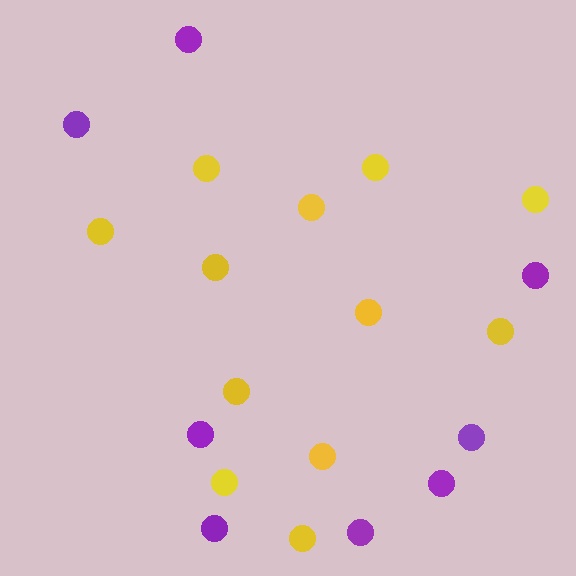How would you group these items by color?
There are 2 groups: one group of yellow circles (12) and one group of purple circles (8).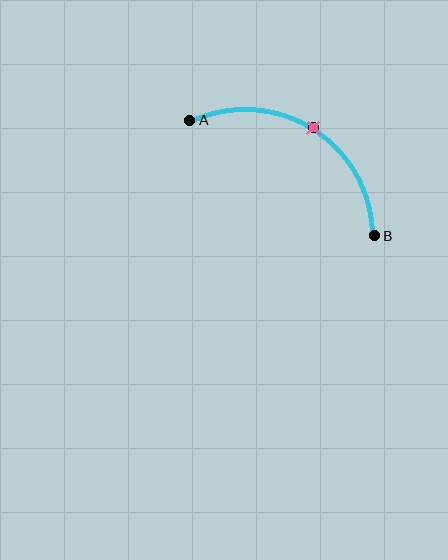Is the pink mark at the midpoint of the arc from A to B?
Yes. The pink mark lies on the arc at equal arc-length from both A and B — it is the arc midpoint.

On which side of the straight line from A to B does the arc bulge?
The arc bulges above the straight line connecting A and B.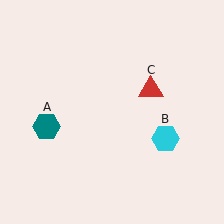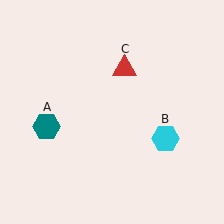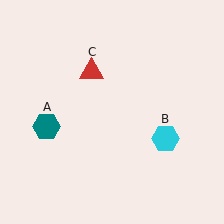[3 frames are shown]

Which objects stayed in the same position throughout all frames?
Teal hexagon (object A) and cyan hexagon (object B) remained stationary.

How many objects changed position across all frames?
1 object changed position: red triangle (object C).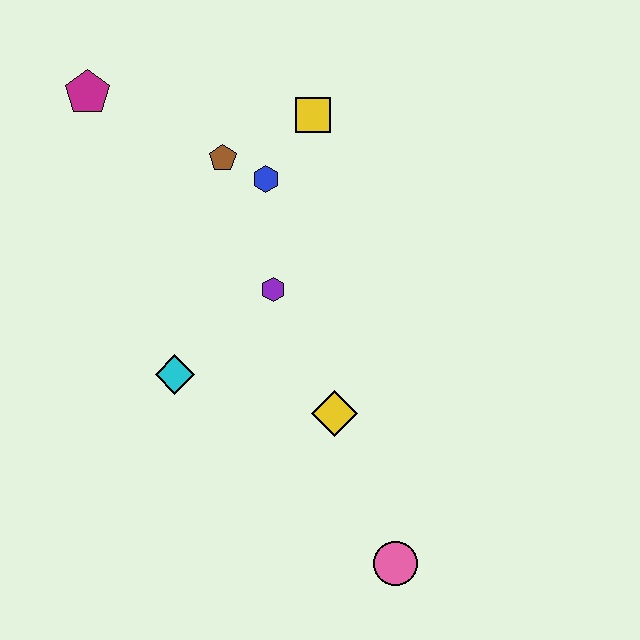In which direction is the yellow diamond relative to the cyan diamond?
The yellow diamond is to the right of the cyan diamond.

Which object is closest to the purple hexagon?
The blue hexagon is closest to the purple hexagon.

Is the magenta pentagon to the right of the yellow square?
No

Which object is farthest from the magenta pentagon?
The pink circle is farthest from the magenta pentagon.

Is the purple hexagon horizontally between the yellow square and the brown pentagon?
Yes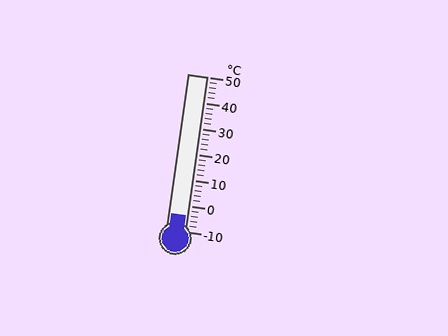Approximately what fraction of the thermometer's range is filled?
The thermometer is filled to approximately 10% of its range.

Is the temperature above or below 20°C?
The temperature is below 20°C.